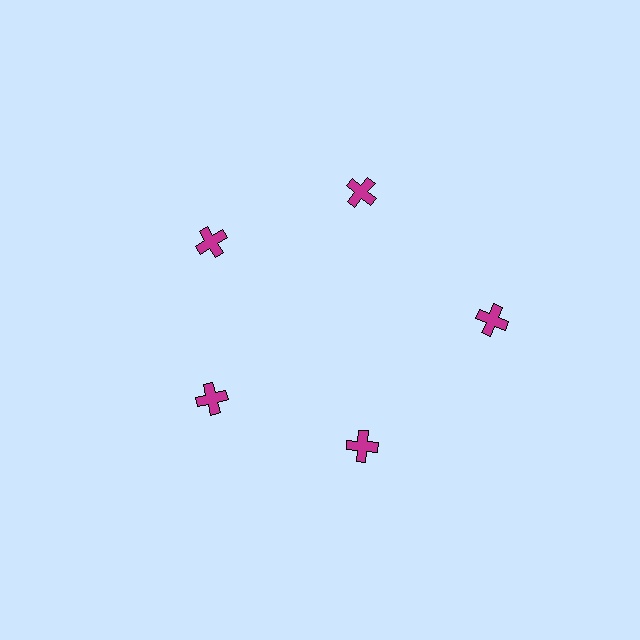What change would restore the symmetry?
The symmetry would be restored by moving it inward, back onto the ring so that all 5 crosses sit at equal angles and equal distance from the center.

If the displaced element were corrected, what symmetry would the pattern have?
It would have 5-fold rotational symmetry — the pattern would map onto itself every 72 degrees.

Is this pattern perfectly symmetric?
No. The 5 magenta crosses are arranged in a ring, but one element near the 3 o'clock position is pushed outward from the center, breaking the 5-fold rotational symmetry.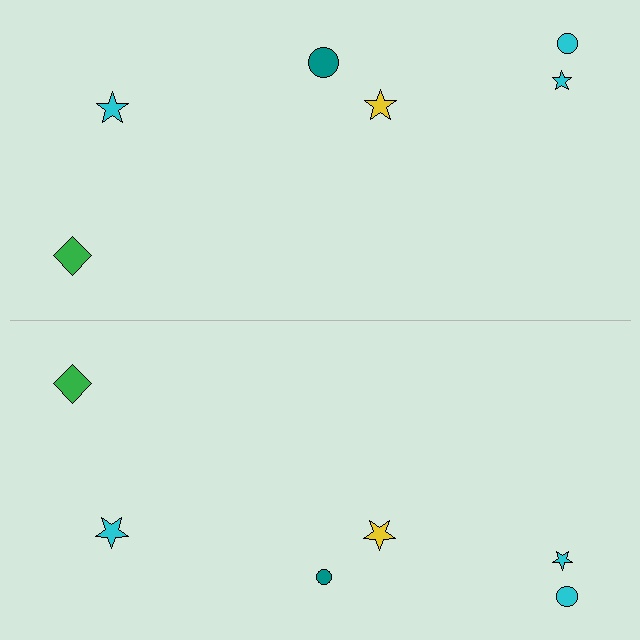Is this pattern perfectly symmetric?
No, the pattern is not perfectly symmetric. The teal circle on the bottom side has a different size than its mirror counterpart.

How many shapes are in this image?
There are 12 shapes in this image.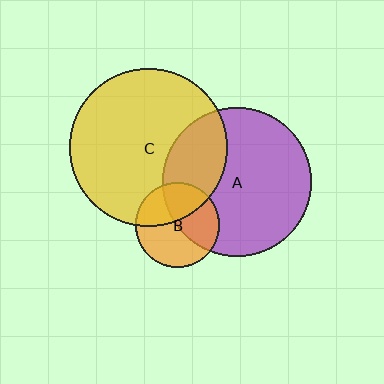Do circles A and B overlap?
Yes.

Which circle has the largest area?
Circle C (yellow).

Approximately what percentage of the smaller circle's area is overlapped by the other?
Approximately 45%.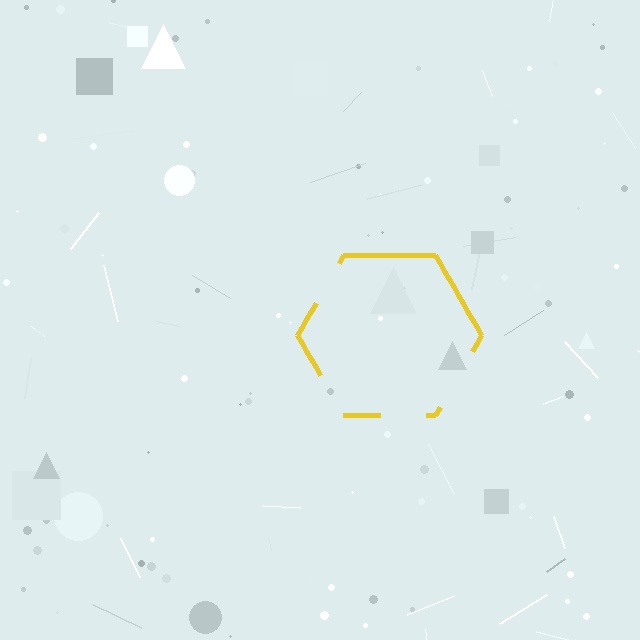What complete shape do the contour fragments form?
The contour fragments form a hexagon.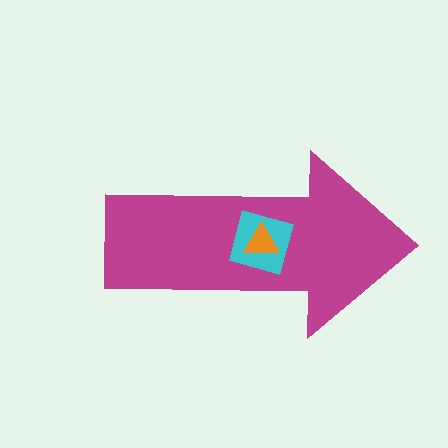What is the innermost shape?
The orange triangle.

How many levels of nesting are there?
3.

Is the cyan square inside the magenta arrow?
Yes.